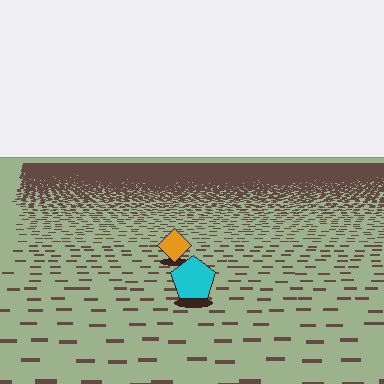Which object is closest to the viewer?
The cyan pentagon is closest. The texture marks near it are larger and more spread out.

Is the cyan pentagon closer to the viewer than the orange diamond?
Yes. The cyan pentagon is closer — you can tell from the texture gradient: the ground texture is coarser near it.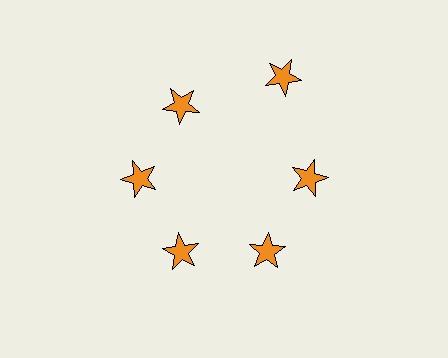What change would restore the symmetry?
The symmetry would be restored by moving it inward, back onto the ring so that all 6 stars sit at equal angles and equal distance from the center.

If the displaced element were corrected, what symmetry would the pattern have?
It would have 6-fold rotational symmetry — the pattern would map onto itself every 60 degrees.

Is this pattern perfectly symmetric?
No. The 6 orange stars are arranged in a ring, but one element near the 1 o'clock position is pushed outward from the center, breaking the 6-fold rotational symmetry.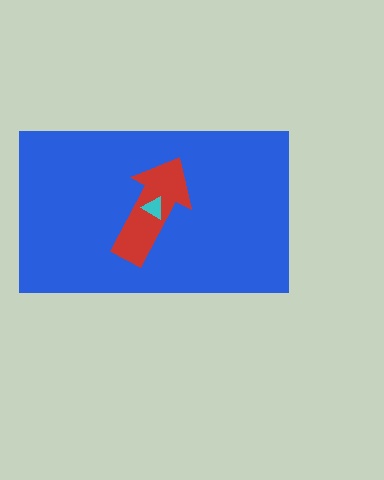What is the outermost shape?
The blue rectangle.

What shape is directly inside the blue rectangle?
The red arrow.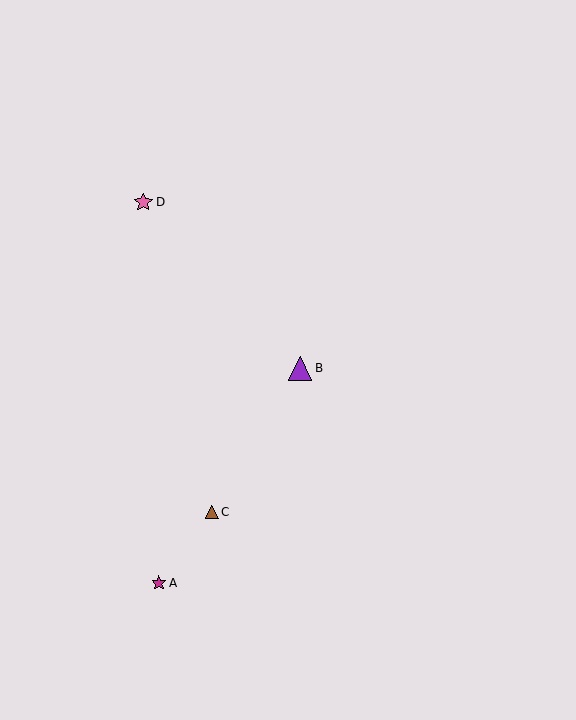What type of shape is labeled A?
Shape A is a magenta star.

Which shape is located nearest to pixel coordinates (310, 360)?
The purple triangle (labeled B) at (300, 368) is nearest to that location.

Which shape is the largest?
The purple triangle (labeled B) is the largest.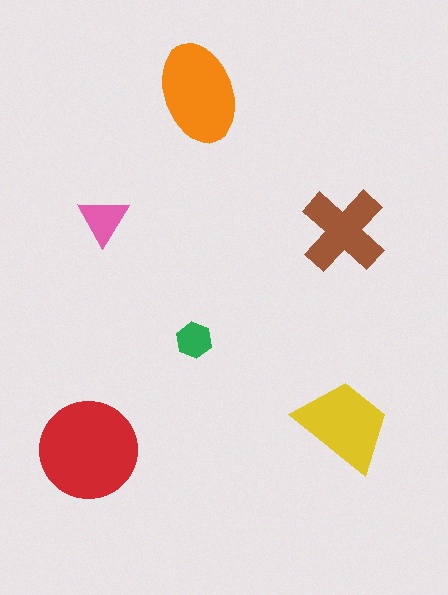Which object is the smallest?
The green hexagon.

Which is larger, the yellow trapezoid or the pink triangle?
The yellow trapezoid.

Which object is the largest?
The red circle.